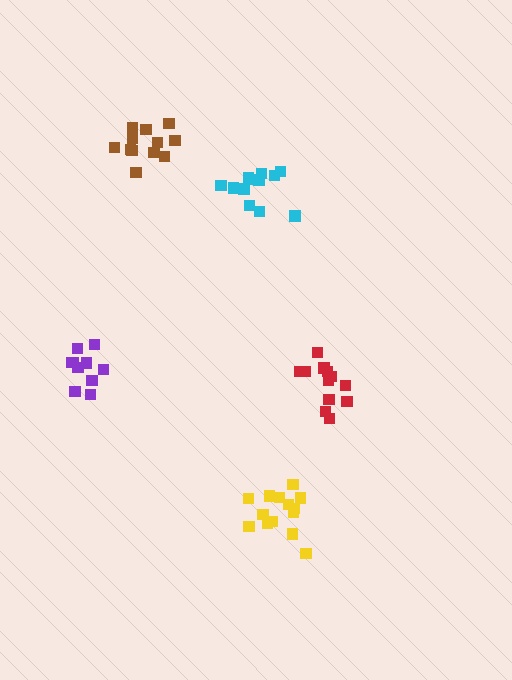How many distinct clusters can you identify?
There are 5 distinct clusters.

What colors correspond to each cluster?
The clusters are colored: yellow, purple, cyan, red, brown.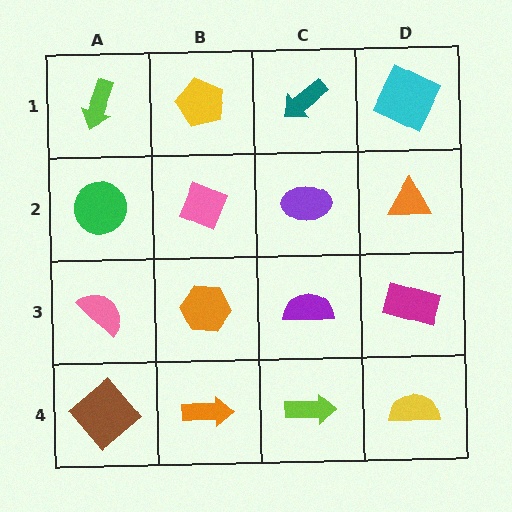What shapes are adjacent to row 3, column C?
A purple ellipse (row 2, column C), a lime arrow (row 4, column C), an orange hexagon (row 3, column B), a magenta rectangle (row 3, column D).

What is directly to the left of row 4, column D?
A lime arrow.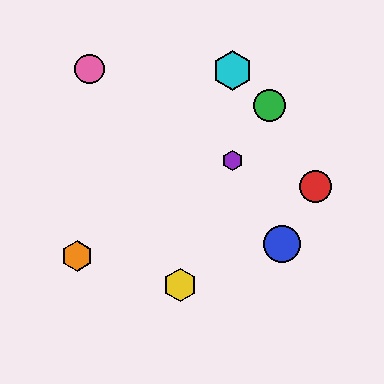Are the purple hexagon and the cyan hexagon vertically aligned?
Yes, both are at x≈233.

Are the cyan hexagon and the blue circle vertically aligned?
No, the cyan hexagon is at x≈233 and the blue circle is at x≈282.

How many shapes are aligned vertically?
2 shapes (the purple hexagon, the cyan hexagon) are aligned vertically.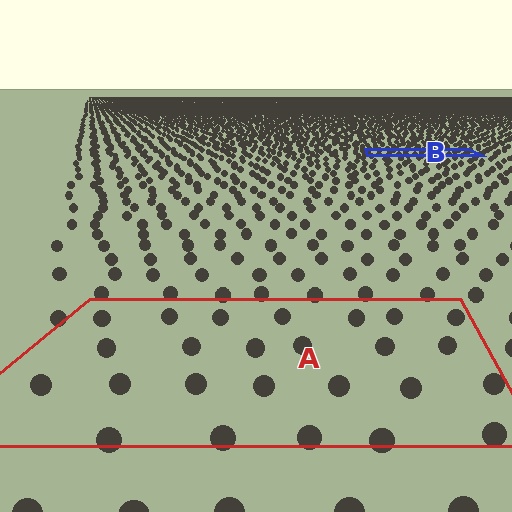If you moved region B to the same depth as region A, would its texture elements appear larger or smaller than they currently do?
They would appear larger. At a closer depth, the same texture elements are projected at a bigger on-screen size.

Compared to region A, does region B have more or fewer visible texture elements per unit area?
Region B has more texture elements per unit area — they are packed more densely because it is farther away.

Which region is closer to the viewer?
Region A is closer. The texture elements there are larger and more spread out.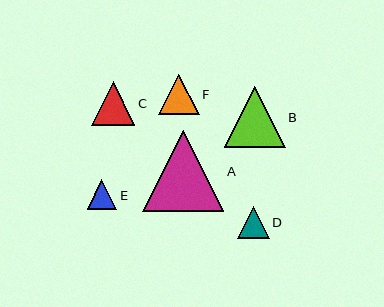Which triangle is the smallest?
Triangle E is the smallest with a size of approximately 29 pixels.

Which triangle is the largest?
Triangle A is the largest with a size of approximately 81 pixels.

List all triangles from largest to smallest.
From largest to smallest: A, B, C, F, D, E.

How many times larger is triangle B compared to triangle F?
Triangle B is approximately 1.5 times the size of triangle F.